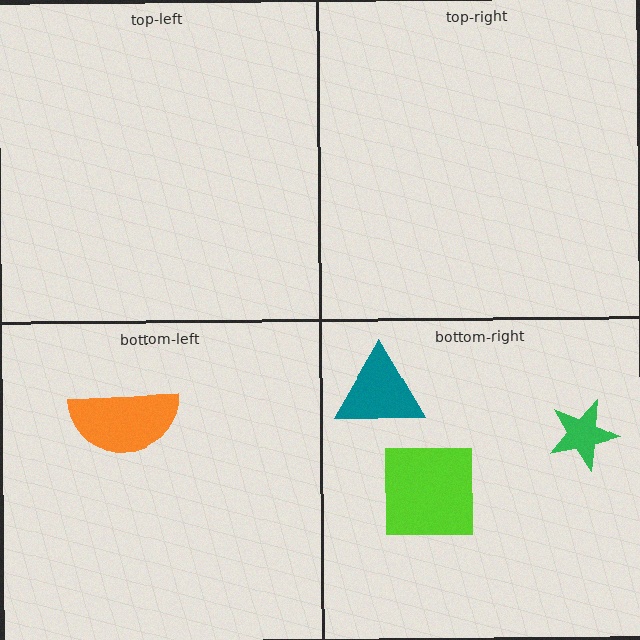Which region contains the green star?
The bottom-right region.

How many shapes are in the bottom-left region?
1.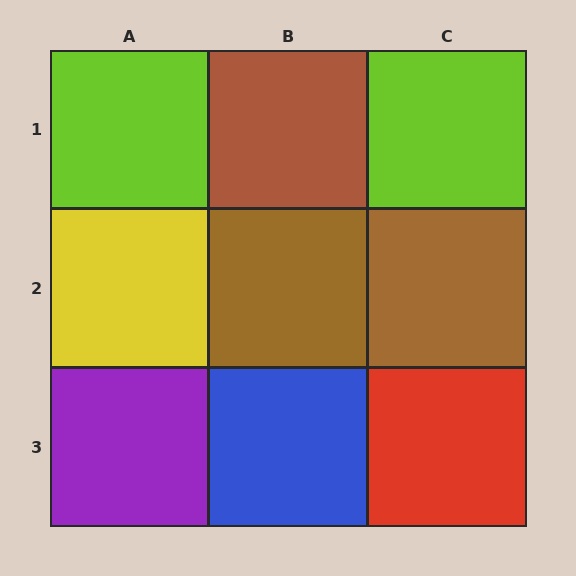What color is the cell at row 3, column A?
Purple.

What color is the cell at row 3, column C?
Red.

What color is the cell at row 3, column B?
Blue.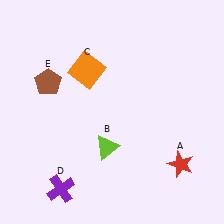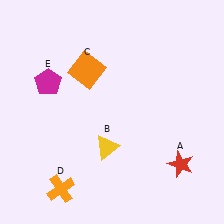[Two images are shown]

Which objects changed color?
B changed from lime to yellow. D changed from purple to orange. E changed from brown to magenta.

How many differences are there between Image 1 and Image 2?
There are 3 differences between the two images.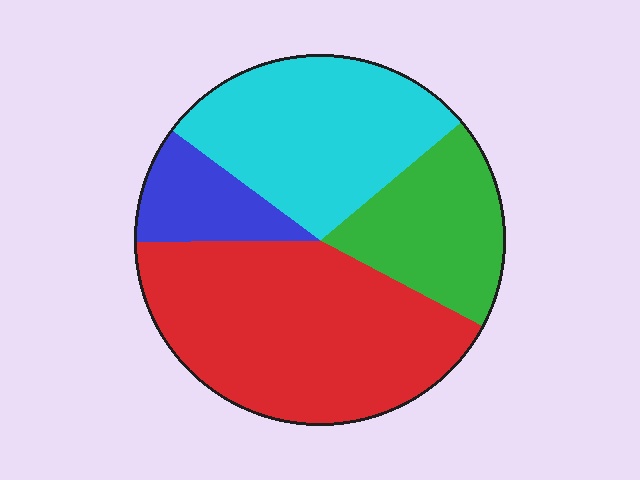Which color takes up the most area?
Red, at roughly 40%.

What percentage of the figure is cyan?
Cyan covers roughly 30% of the figure.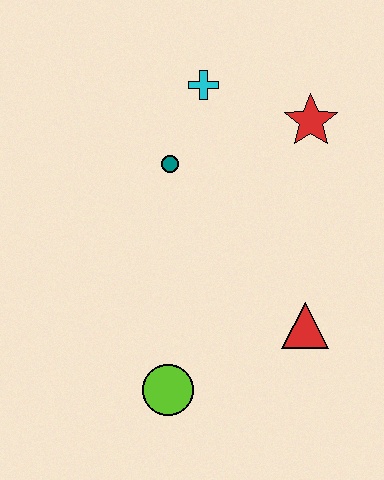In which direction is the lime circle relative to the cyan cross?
The lime circle is below the cyan cross.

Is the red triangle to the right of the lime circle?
Yes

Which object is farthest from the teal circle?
The lime circle is farthest from the teal circle.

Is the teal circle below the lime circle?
No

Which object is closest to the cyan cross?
The teal circle is closest to the cyan cross.